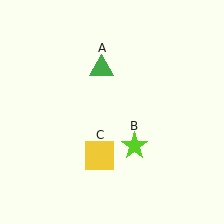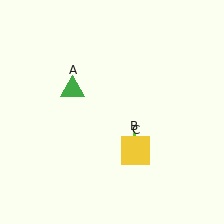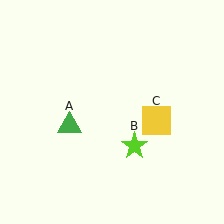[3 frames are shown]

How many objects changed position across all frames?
2 objects changed position: green triangle (object A), yellow square (object C).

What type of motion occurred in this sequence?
The green triangle (object A), yellow square (object C) rotated counterclockwise around the center of the scene.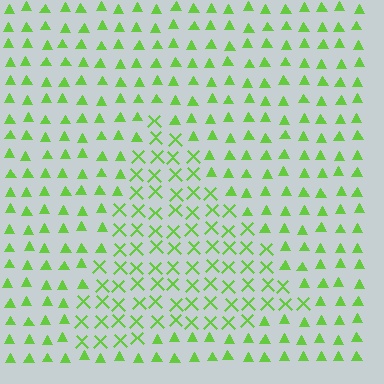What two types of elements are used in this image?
The image uses X marks inside the triangle region and triangles outside it.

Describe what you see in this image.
The image is filled with small lime elements arranged in a uniform grid. A triangle-shaped region contains X marks, while the surrounding area contains triangles. The boundary is defined purely by the change in element shape.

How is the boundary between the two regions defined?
The boundary is defined by a change in element shape: X marks inside vs. triangles outside. All elements share the same color and spacing.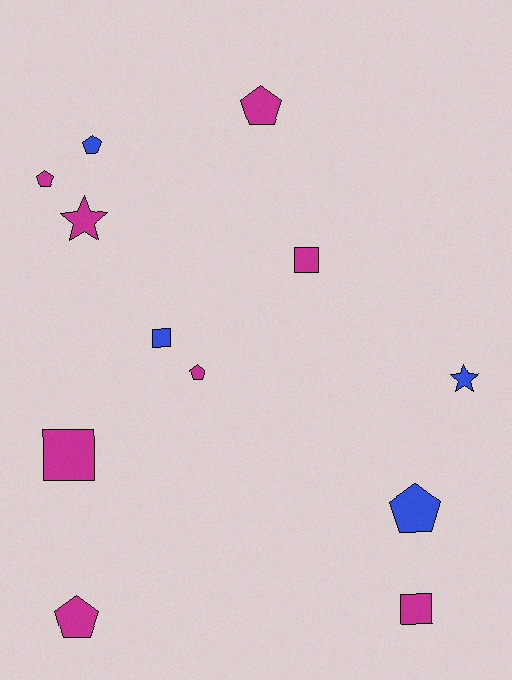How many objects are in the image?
There are 12 objects.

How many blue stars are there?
There is 1 blue star.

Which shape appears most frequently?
Pentagon, with 6 objects.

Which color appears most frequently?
Magenta, with 8 objects.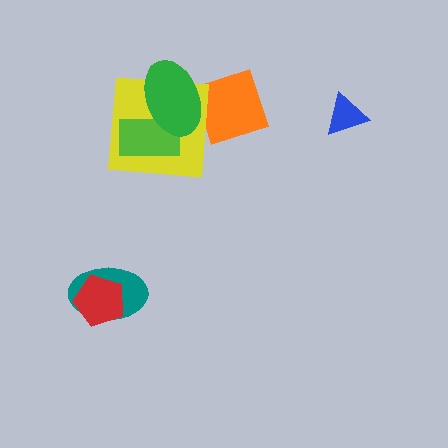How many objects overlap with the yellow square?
2 objects overlap with the yellow square.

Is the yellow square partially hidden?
Yes, it is partially covered by another shape.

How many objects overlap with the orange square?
1 object overlaps with the orange square.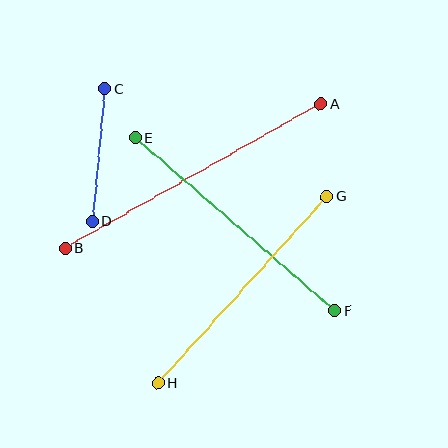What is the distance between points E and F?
The distance is approximately 264 pixels.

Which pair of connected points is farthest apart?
Points A and B are farthest apart.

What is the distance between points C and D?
The distance is approximately 133 pixels.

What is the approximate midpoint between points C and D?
The midpoint is at approximately (98, 155) pixels.